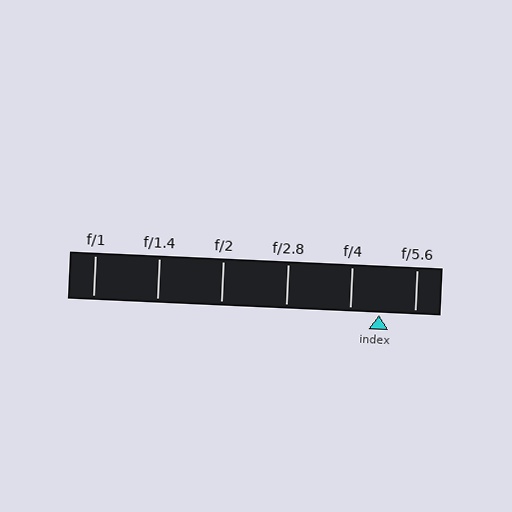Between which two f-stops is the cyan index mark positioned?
The index mark is between f/4 and f/5.6.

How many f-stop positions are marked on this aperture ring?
There are 6 f-stop positions marked.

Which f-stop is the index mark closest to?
The index mark is closest to f/4.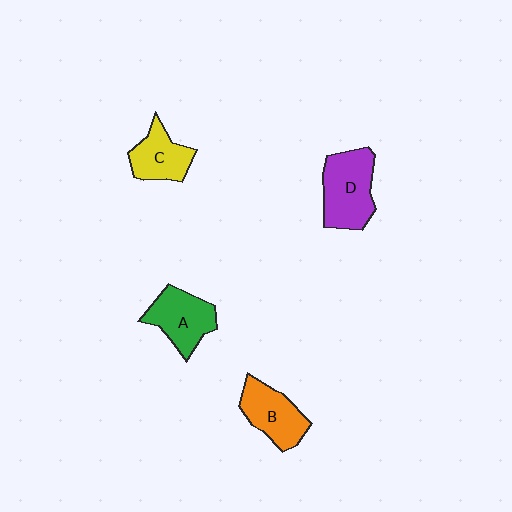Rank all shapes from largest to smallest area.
From largest to smallest: D (purple), A (green), B (orange), C (yellow).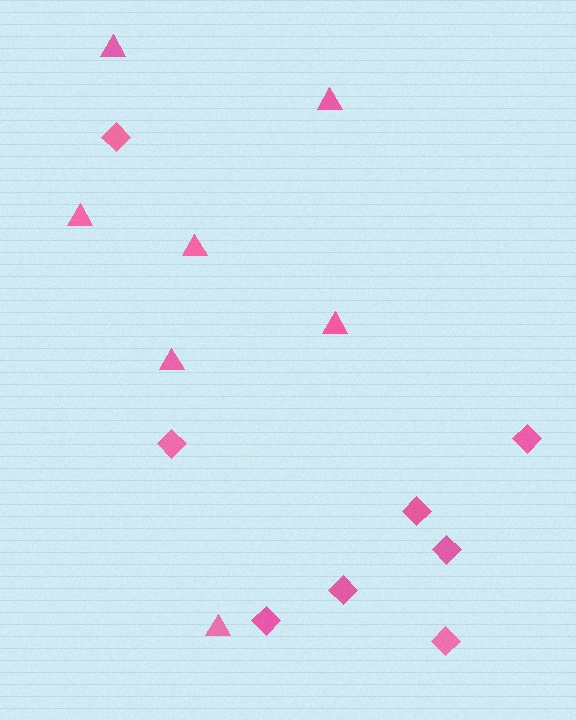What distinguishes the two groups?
There are 2 groups: one group of triangles (7) and one group of diamonds (8).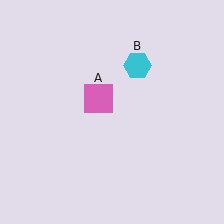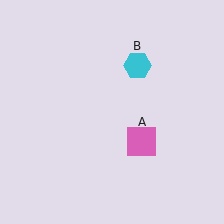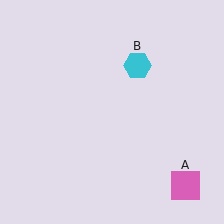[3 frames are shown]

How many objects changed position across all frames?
1 object changed position: pink square (object A).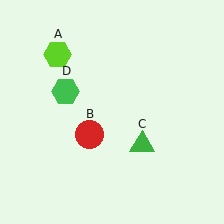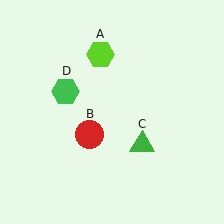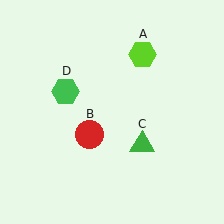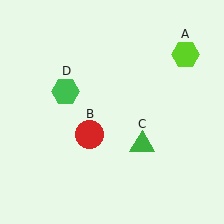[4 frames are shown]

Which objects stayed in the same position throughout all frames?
Red circle (object B) and green triangle (object C) and green hexagon (object D) remained stationary.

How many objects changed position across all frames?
1 object changed position: lime hexagon (object A).